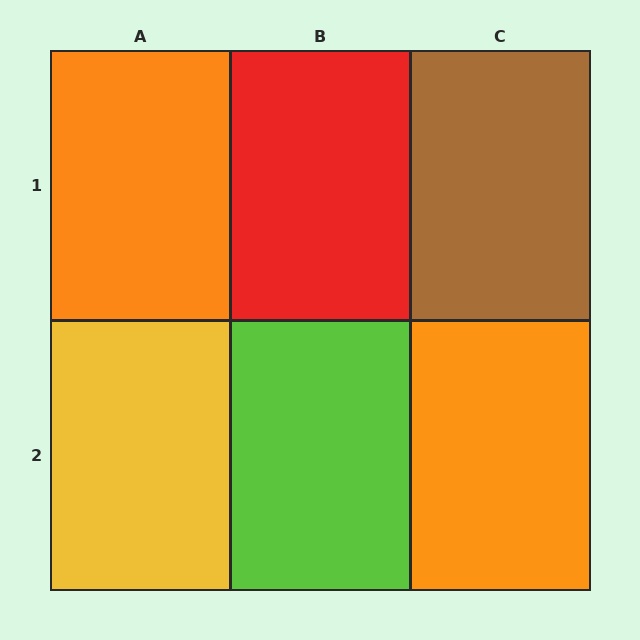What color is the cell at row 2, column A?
Yellow.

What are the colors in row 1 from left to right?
Orange, red, brown.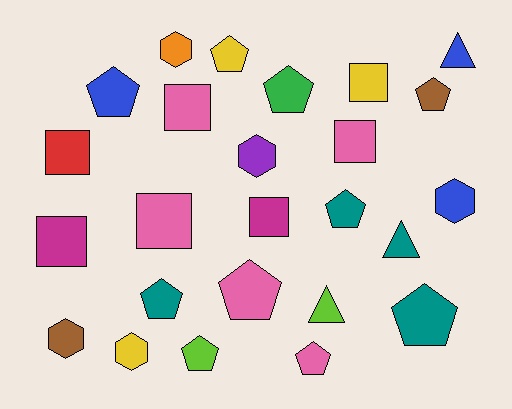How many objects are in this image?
There are 25 objects.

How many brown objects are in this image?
There are 2 brown objects.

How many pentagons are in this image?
There are 10 pentagons.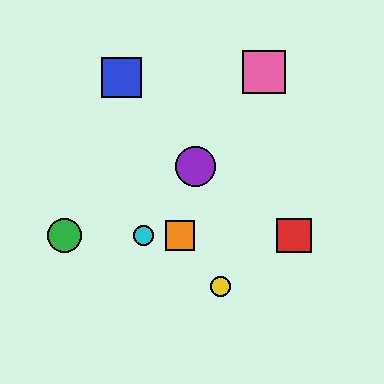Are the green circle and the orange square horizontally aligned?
Yes, both are at y≈235.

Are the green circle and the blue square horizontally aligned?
No, the green circle is at y≈235 and the blue square is at y≈78.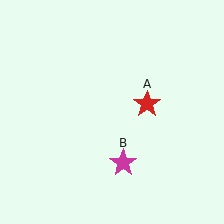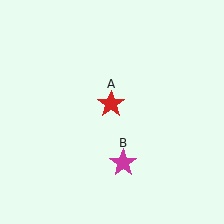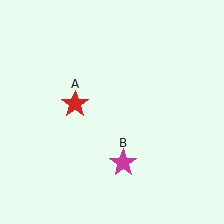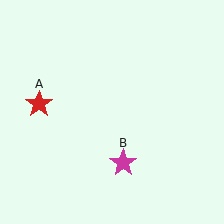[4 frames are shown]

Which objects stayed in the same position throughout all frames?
Magenta star (object B) remained stationary.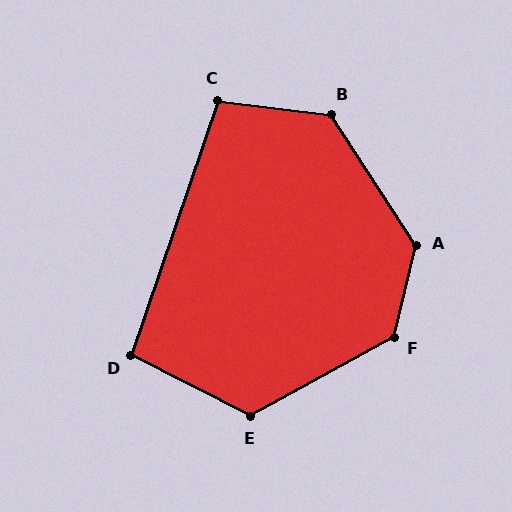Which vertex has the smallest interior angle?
D, at approximately 98 degrees.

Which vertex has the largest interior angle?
A, at approximately 134 degrees.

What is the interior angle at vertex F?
Approximately 132 degrees (obtuse).